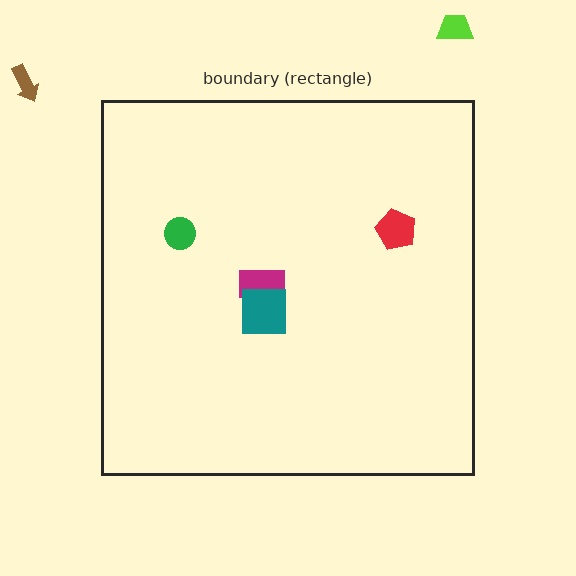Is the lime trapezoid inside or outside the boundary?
Outside.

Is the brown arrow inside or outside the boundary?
Outside.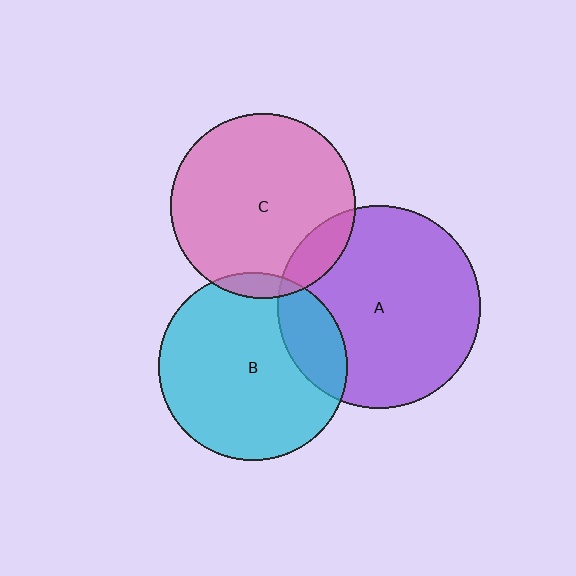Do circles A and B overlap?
Yes.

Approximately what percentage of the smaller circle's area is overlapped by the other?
Approximately 20%.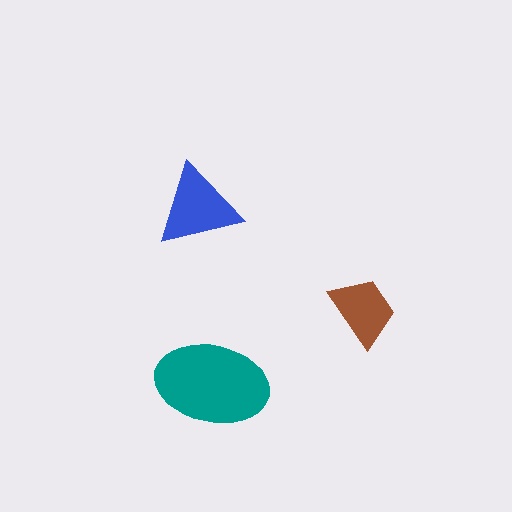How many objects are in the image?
There are 3 objects in the image.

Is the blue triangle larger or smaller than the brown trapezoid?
Larger.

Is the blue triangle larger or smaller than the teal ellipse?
Smaller.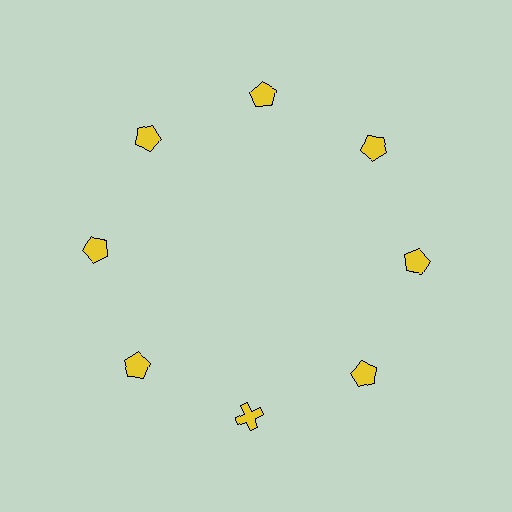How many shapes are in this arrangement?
There are 8 shapes arranged in a ring pattern.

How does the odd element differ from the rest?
It has a different shape: cross instead of pentagon.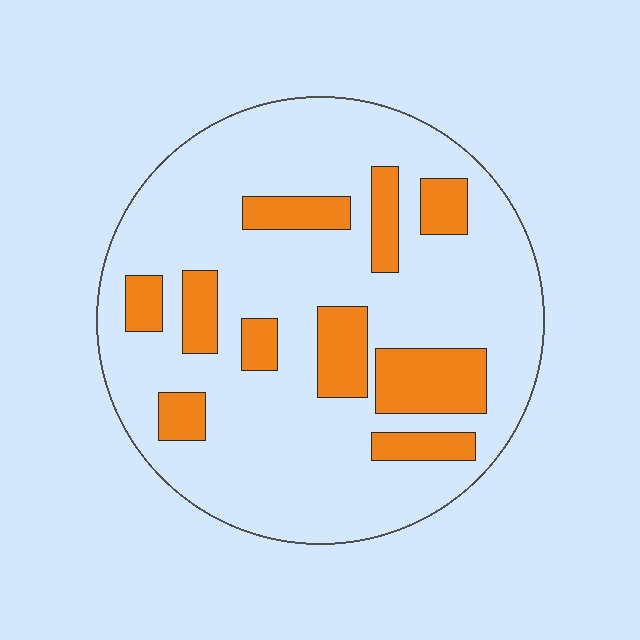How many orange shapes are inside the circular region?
10.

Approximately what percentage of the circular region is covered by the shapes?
Approximately 20%.